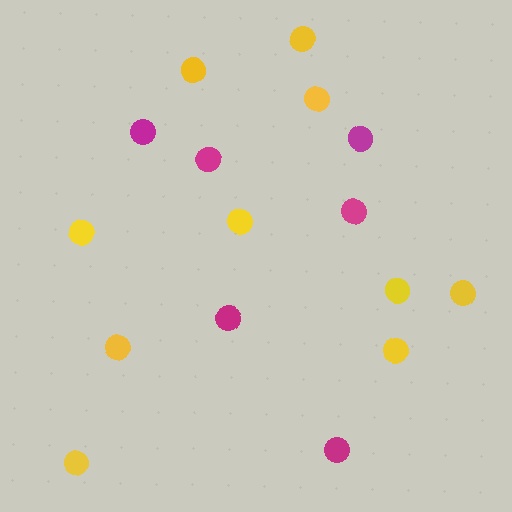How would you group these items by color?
There are 2 groups: one group of yellow circles (10) and one group of magenta circles (6).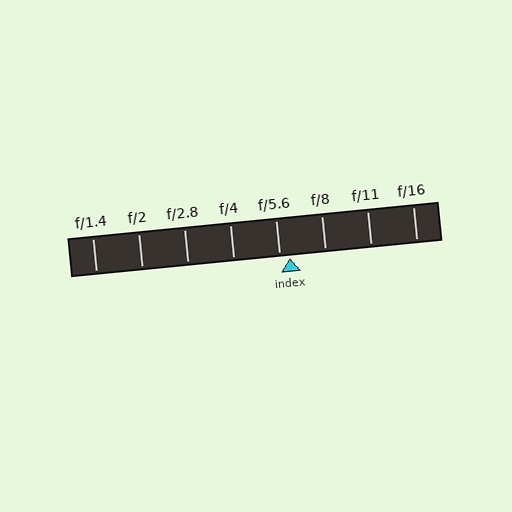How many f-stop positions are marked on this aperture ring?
There are 8 f-stop positions marked.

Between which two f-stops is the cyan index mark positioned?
The index mark is between f/5.6 and f/8.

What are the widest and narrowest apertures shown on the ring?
The widest aperture shown is f/1.4 and the narrowest is f/16.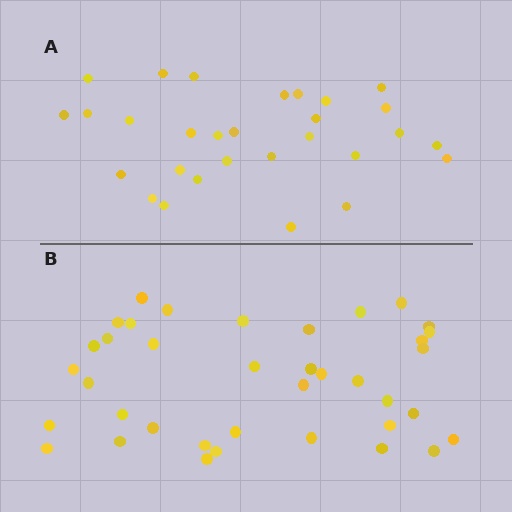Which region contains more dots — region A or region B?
Region B (the bottom region) has more dots.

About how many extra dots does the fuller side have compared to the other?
Region B has roughly 8 or so more dots than region A.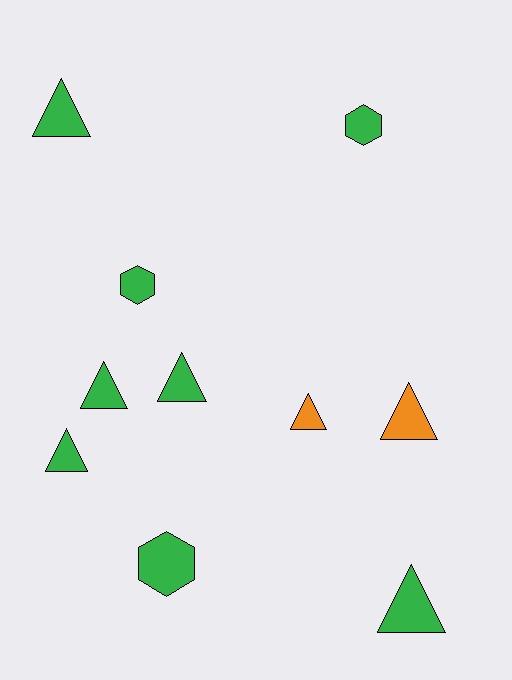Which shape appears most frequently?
Triangle, with 7 objects.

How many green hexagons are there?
There are 3 green hexagons.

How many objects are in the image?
There are 10 objects.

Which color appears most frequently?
Green, with 8 objects.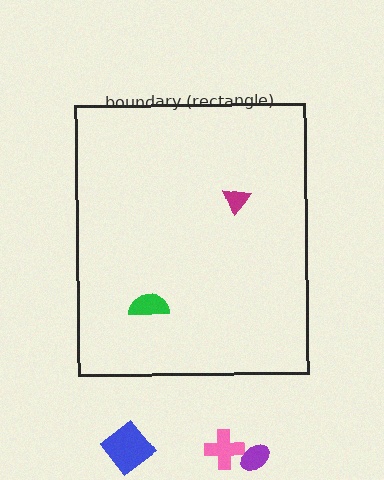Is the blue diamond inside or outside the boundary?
Outside.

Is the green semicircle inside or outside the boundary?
Inside.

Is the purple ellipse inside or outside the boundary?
Outside.